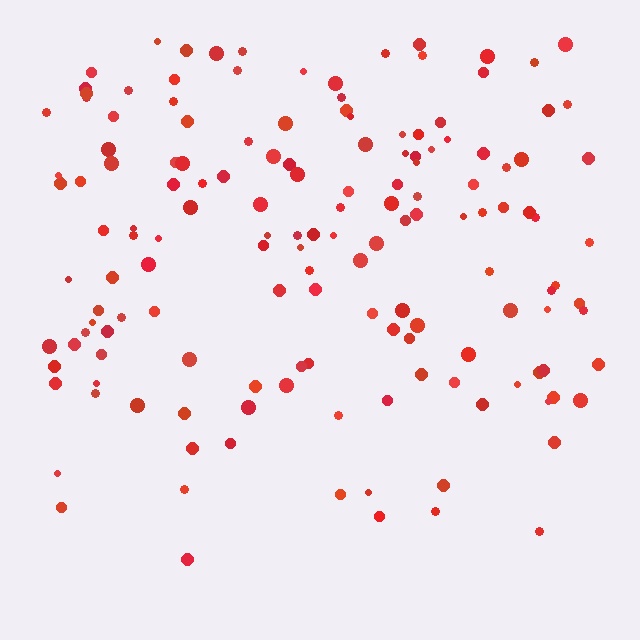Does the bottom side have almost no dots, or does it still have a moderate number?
Still a moderate number, just noticeably fewer than the top.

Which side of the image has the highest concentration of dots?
The top.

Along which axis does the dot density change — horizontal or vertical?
Vertical.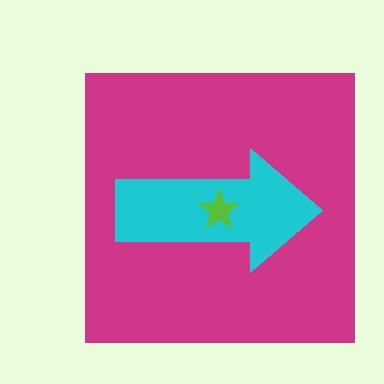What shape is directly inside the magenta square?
The cyan arrow.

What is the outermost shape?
The magenta square.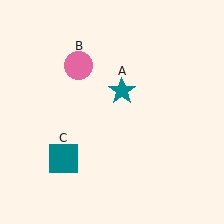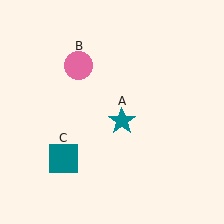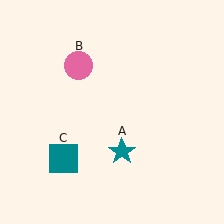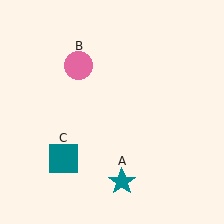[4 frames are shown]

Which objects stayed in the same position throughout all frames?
Pink circle (object B) and teal square (object C) remained stationary.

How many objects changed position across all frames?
1 object changed position: teal star (object A).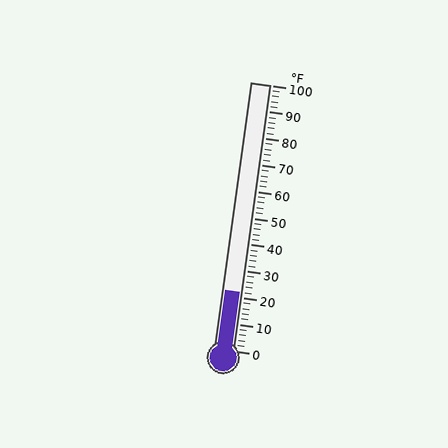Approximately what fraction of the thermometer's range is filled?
The thermometer is filled to approximately 20% of its range.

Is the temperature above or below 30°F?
The temperature is below 30°F.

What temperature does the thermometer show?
The thermometer shows approximately 22°F.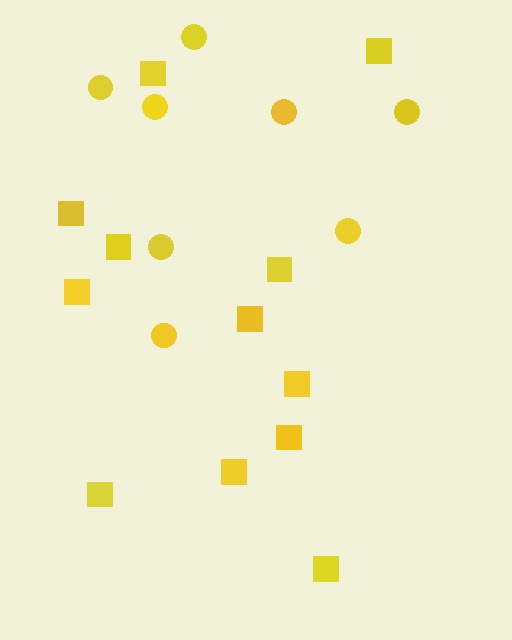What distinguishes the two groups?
There are 2 groups: one group of circles (8) and one group of squares (12).